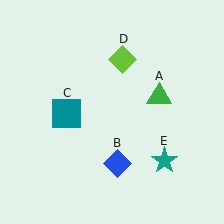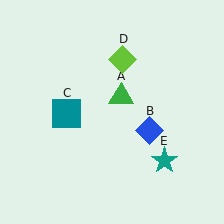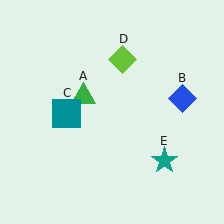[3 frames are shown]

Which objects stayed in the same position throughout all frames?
Teal square (object C) and lime diamond (object D) and teal star (object E) remained stationary.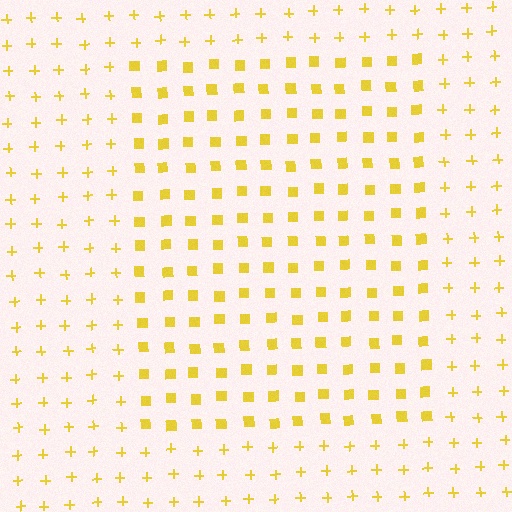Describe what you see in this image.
The image is filled with small yellow elements arranged in a uniform grid. A rectangle-shaped region contains squares, while the surrounding area contains plus signs. The boundary is defined purely by the change in element shape.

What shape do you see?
I see a rectangle.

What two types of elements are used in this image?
The image uses squares inside the rectangle region and plus signs outside it.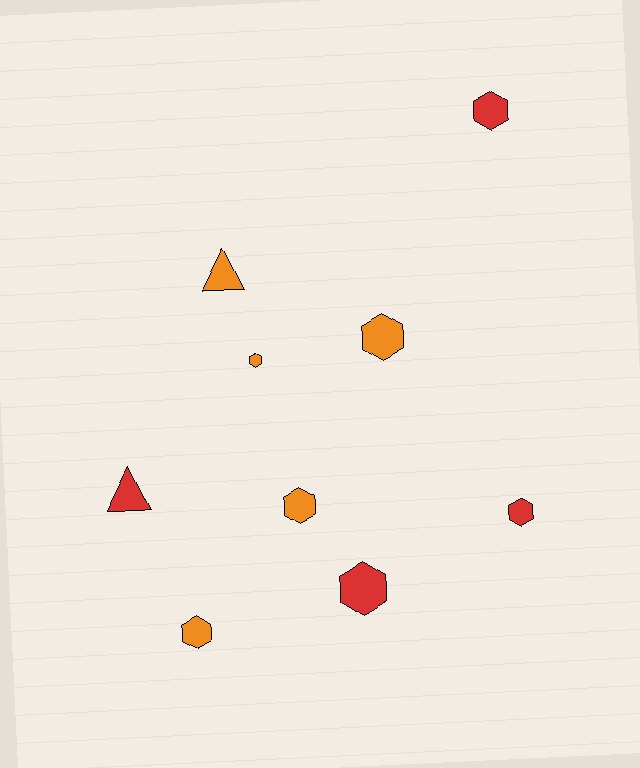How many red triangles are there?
There is 1 red triangle.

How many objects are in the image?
There are 9 objects.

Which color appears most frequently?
Orange, with 5 objects.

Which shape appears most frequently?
Hexagon, with 7 objects.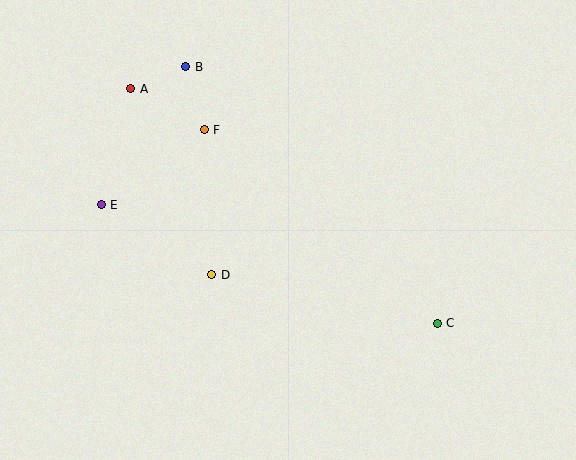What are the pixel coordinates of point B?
Point B is at (186, 67).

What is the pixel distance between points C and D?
The distance between C and D is 231 pixels.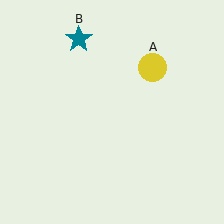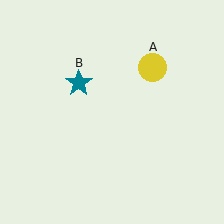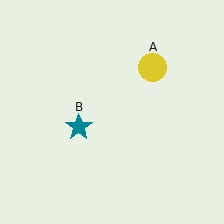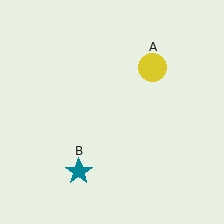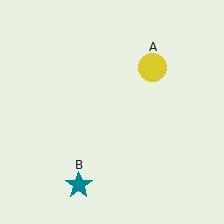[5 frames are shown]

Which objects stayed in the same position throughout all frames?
Yellow circle (object A) remained stationary.